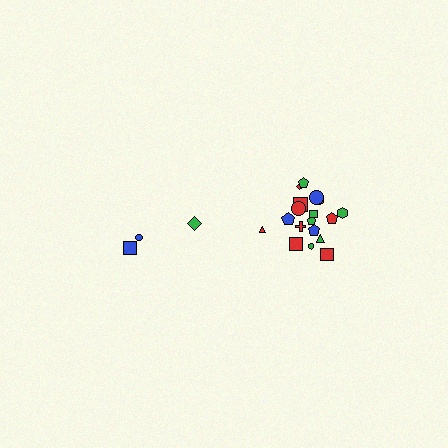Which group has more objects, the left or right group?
The right group.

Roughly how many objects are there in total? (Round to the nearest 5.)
Roughly 20 objects in total.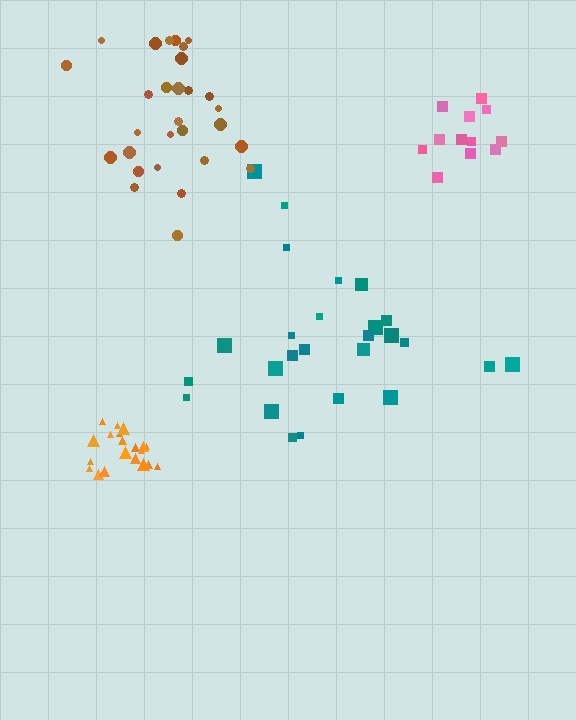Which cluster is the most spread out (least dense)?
Teal.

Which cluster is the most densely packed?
Orange.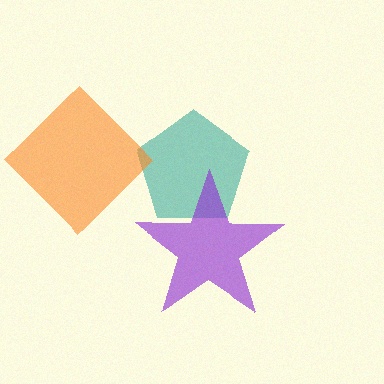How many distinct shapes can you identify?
There are 3 distinct shapes: a teal pentagon, a purple star, an orange diamond.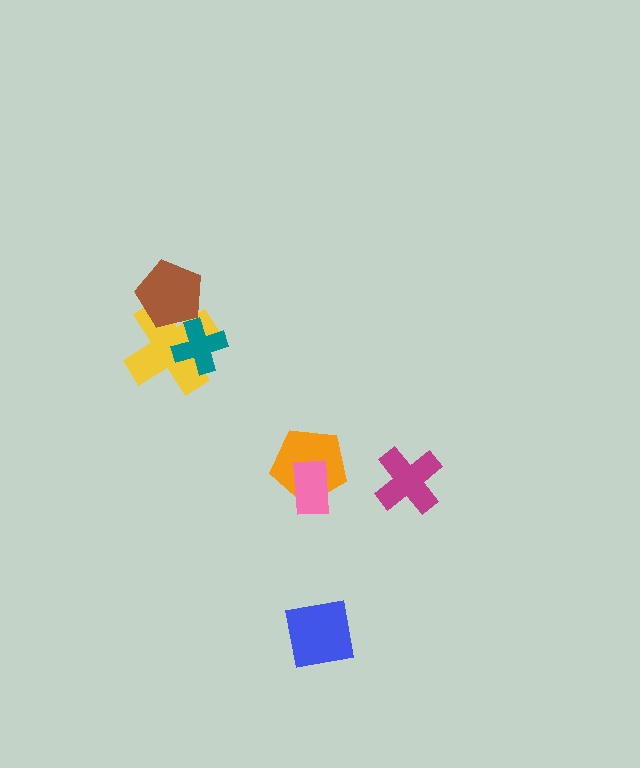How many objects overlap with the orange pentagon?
1 object overlaps with the orange pentagon.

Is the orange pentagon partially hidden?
Yes, it is partially covered by another shape.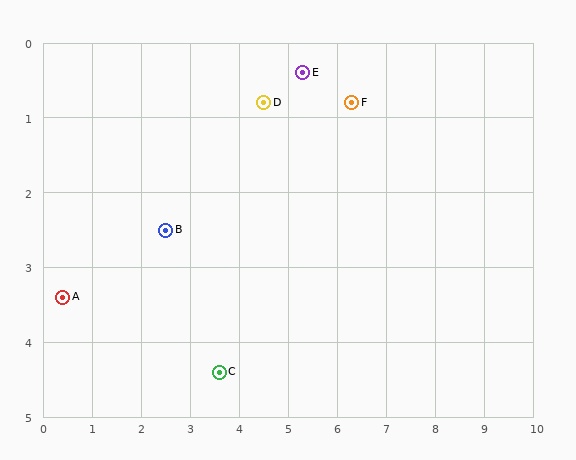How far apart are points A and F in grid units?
Points A and F are about 6.4 grid units apart.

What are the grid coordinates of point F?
Point F is at approximately (6.3, 0.8).